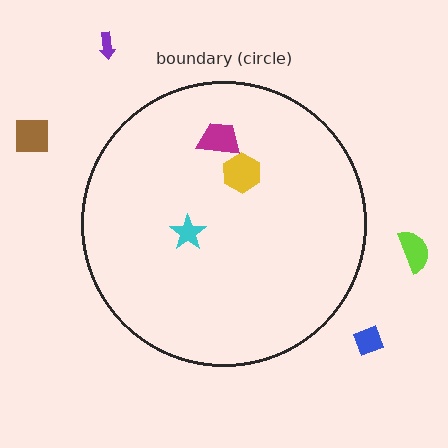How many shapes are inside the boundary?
3 inside, 4 outside.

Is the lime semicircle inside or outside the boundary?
Outside.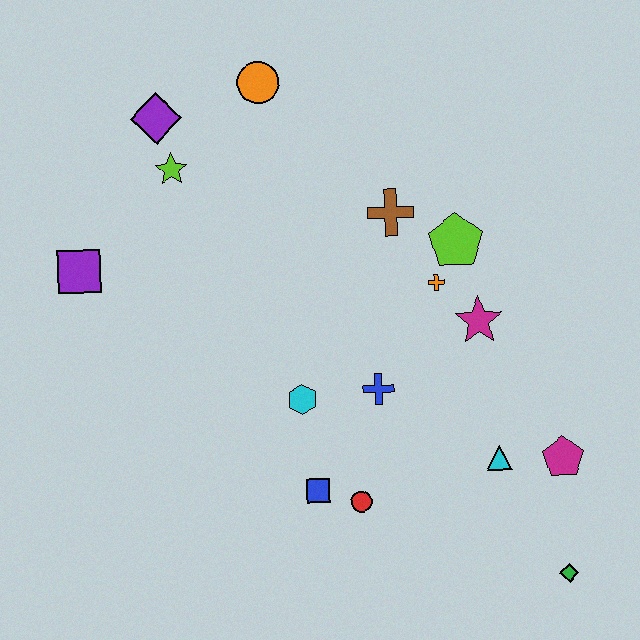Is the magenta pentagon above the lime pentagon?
No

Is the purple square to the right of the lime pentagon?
No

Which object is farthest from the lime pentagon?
The purple square is farthest from the lime pentagon.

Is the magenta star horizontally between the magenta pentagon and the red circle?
Yes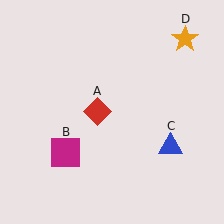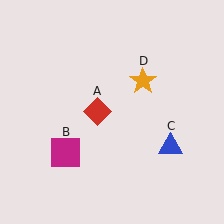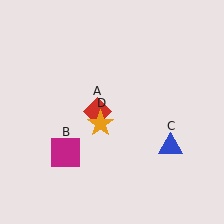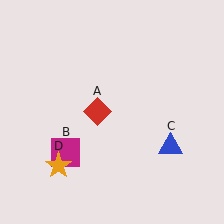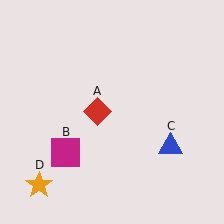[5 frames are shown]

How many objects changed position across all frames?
1 object changed position: orange star (object D).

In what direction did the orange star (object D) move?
The orange star (object D) moved down and to the left.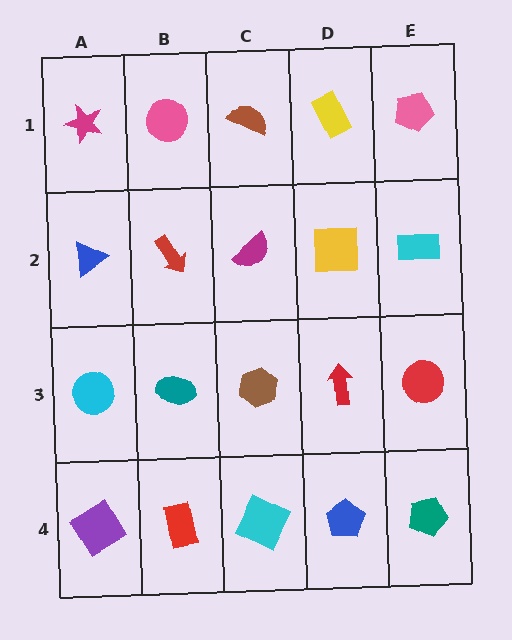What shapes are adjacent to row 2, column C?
A brown semicircle (row 1, column C), a brown hexagon (row 3, column C), a red arrow (row 2, column B), a yellow square (row 2, column D).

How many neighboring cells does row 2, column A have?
3.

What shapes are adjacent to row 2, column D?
A yellow rectangle (row 1, column D), a red arrow (row 3, column D), a magenta semicircle (row 2, column C), a cyan rectangle (row 2, column E).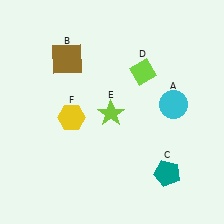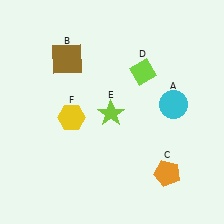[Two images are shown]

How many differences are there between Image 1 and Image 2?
There is 1 difference between the two images.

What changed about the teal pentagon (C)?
In Image 1, C is teal. In Image 2, it changed to orange.